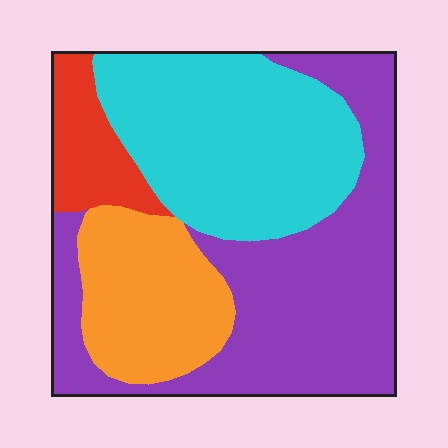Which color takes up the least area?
Red, at roughly 10%.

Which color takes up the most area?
Purple, at roughly 40%.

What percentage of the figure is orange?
Orange takes up about one sixth (1/6) of the figure.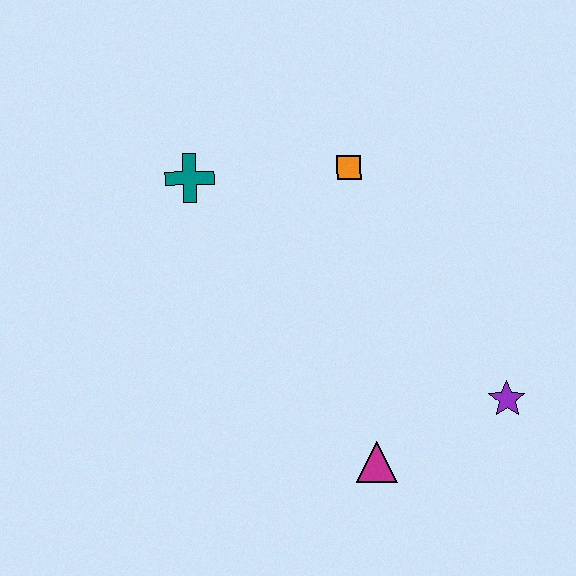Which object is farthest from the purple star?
The teal cross is farthest from the purple star.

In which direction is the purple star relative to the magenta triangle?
The purple star is to the right of the magenta triangle.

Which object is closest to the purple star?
The magenta triangle is closest to the purple star.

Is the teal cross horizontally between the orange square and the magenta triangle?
No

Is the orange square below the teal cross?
No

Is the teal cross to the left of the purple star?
Yes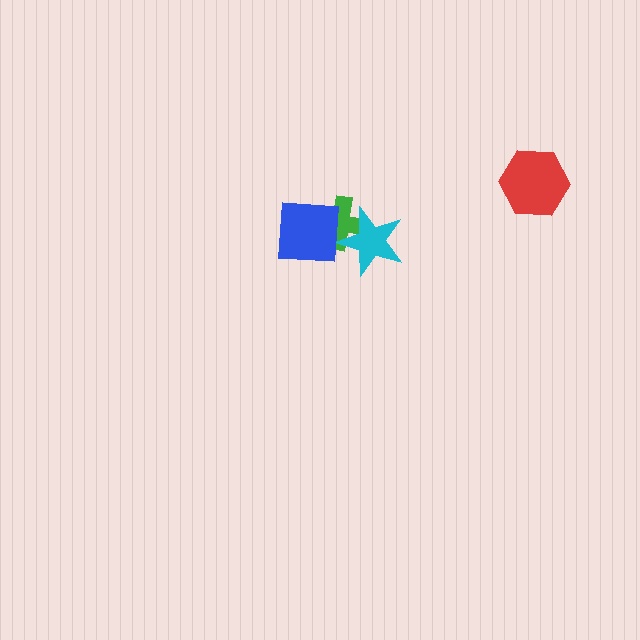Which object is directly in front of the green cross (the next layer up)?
The cyan star is directly in front of the green cross.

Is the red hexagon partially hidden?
No, no other shape covers it.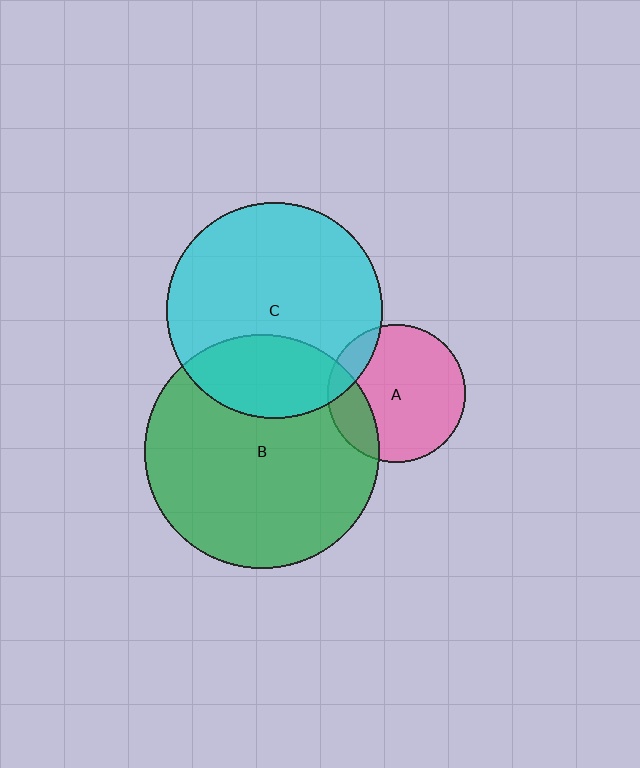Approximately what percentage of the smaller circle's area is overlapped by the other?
Approximately 10%.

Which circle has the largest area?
Circle B (green).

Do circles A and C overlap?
Yes.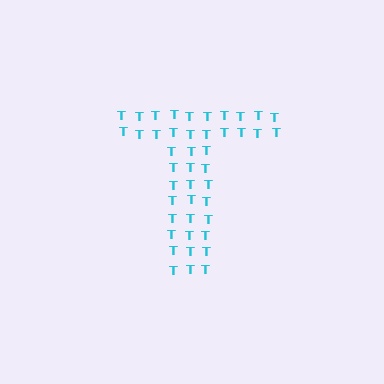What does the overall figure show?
The overall figure shows the letter T.